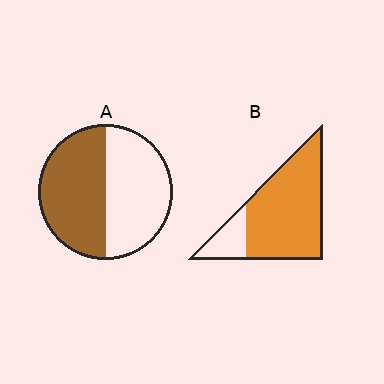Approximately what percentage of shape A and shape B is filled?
A is approximately 50% and B is approximately 80%.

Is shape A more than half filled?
Roughly half.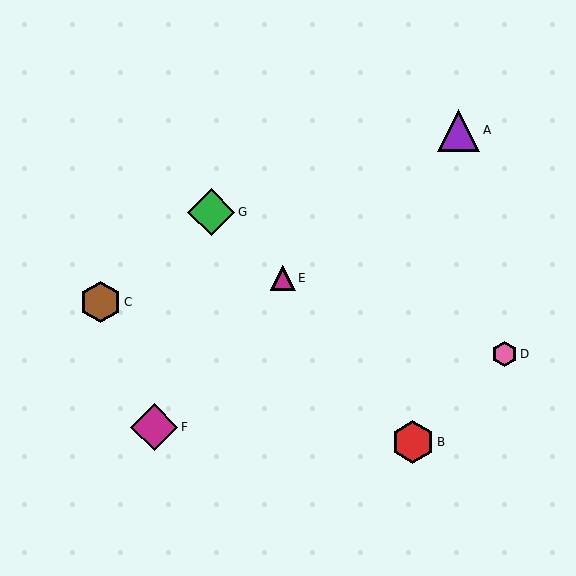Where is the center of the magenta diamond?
The center of the magenta diamond is at (154, 427).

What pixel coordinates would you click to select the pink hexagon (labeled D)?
Click at (505, 354) to select the pink hexagon D.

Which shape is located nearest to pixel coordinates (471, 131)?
The purple triangle (labeled A) at (458, 130) is nearest to that location.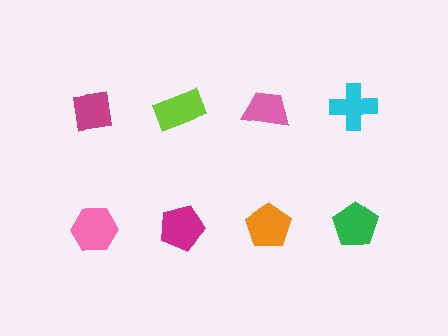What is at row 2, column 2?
A magenta pentagon.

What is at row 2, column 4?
A green pentagon.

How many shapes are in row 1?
4 shapes.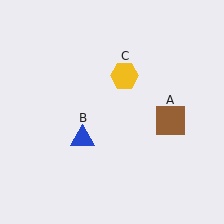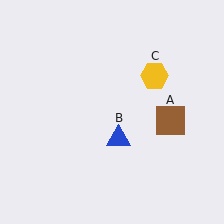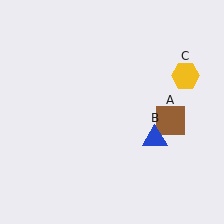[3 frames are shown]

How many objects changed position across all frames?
2 objects changed position: blue triangle (object B), yellow hexagon (object C).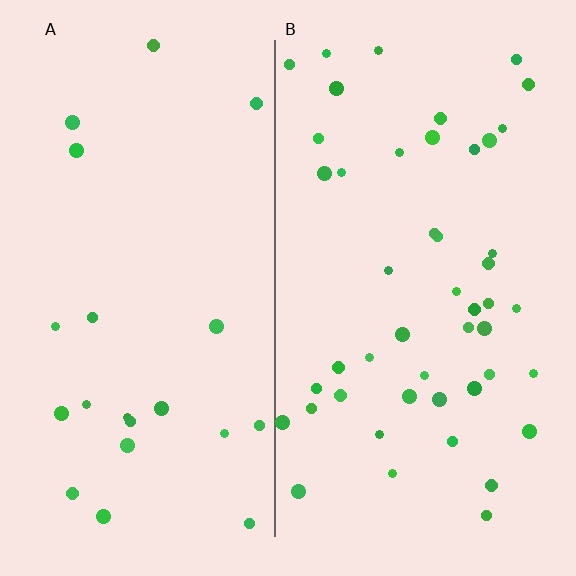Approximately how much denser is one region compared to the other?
Approximately 2.3× — region B over region A.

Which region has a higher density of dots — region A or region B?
B (the right).